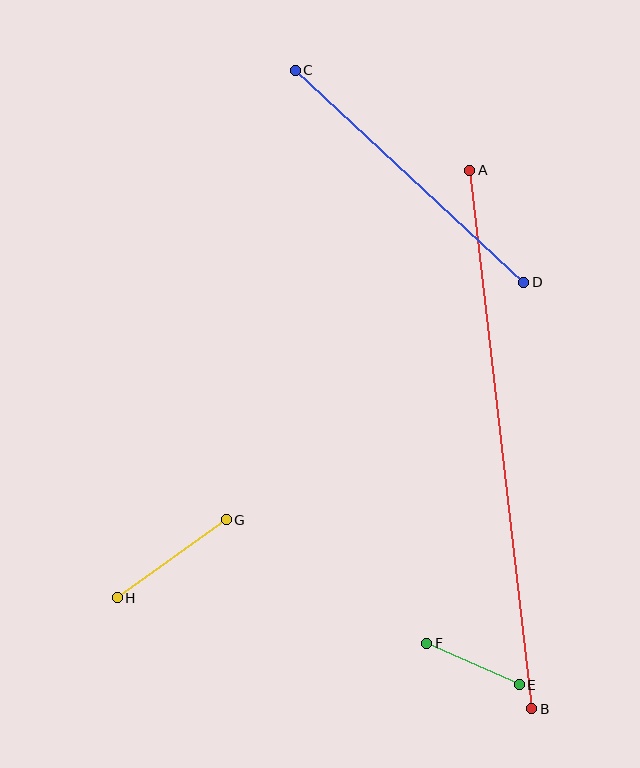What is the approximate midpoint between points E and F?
The midpoint is at approximately (473, 664) pixels.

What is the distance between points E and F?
The distance is approximately 101 pixels.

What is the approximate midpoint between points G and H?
The midpoint is at approximately (172, 559) pixels.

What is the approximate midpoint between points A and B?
The midpoint is at approximately (501, 439) pixels.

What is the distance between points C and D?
The distance is approximately 312 pixels.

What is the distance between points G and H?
The distance is approximately 134 pixels.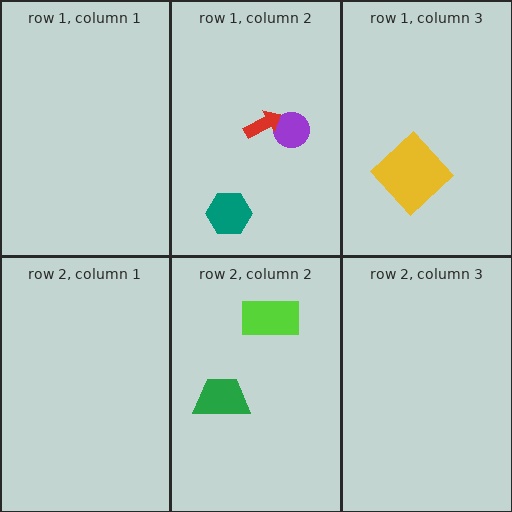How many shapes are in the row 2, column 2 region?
2.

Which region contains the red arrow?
The row 1, column 2 region.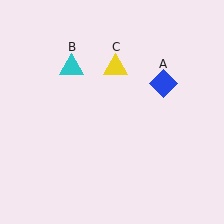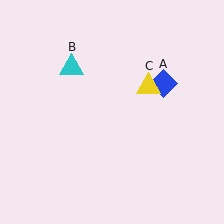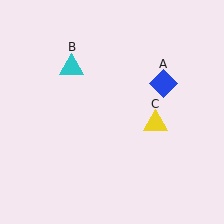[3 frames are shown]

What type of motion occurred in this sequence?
The yellow triangle (object C) rotated clockwise around the center of the scene.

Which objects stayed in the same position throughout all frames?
Blue diamond (object A) and cyan triangle (object B) remained stationary.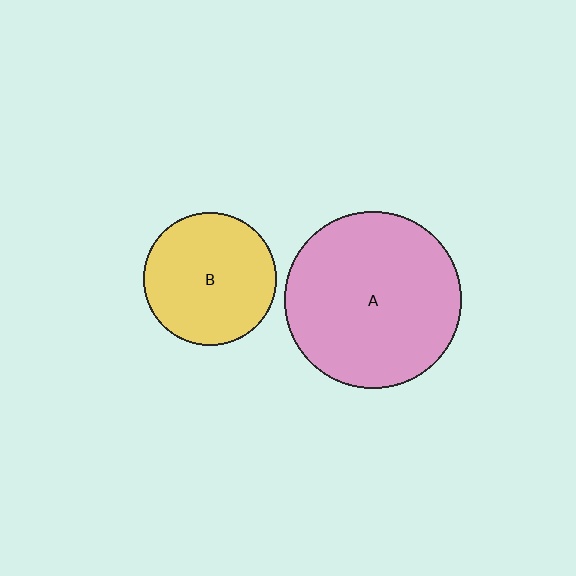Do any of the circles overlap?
No, none of the circles overlap.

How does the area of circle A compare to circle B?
Approximately 1.8 times.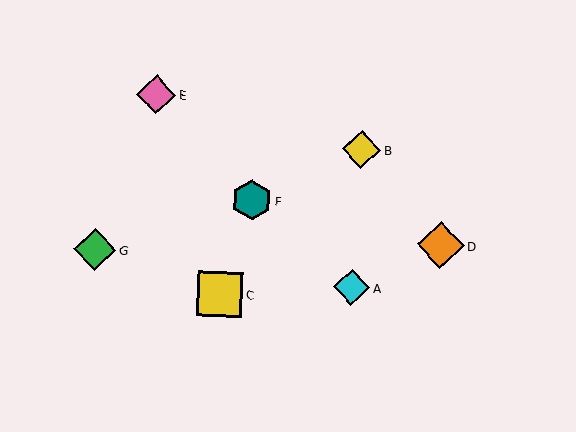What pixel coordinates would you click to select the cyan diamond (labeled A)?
Click at (352, 287) to select the cyan diamond A.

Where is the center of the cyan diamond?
The center of the cyan diamond is at (352, 287).